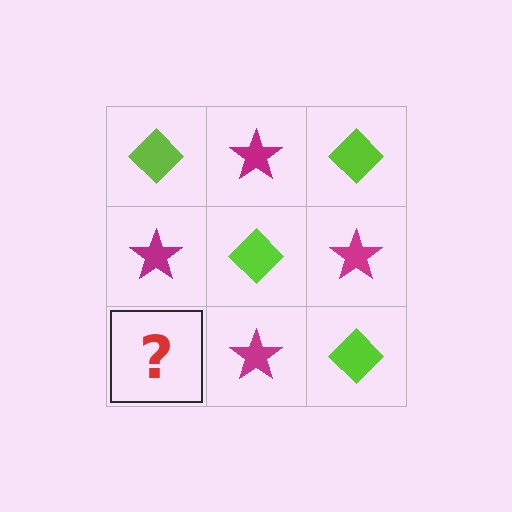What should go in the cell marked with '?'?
The missing cell should contain a lime diamond.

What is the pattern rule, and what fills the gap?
The rule is that it alternates lime diamond and magenta star in a checkerboard pattern. The gap should be filled with a lime diamond.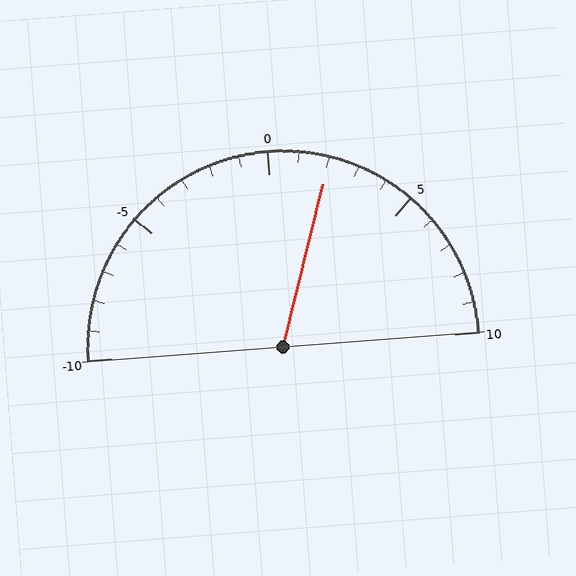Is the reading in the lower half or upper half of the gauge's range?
The reading is in the upper half of the range (-10 to 10).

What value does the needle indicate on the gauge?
The needle indicates approximately 2.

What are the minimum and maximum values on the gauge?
The gauge ranges from -10 to 10.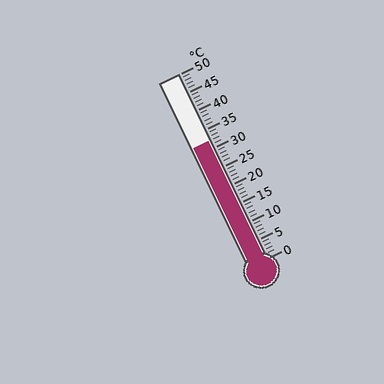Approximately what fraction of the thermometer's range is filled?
The thermometer is filled to approximately 65% of its range.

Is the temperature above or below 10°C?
The temperature is above 10°C.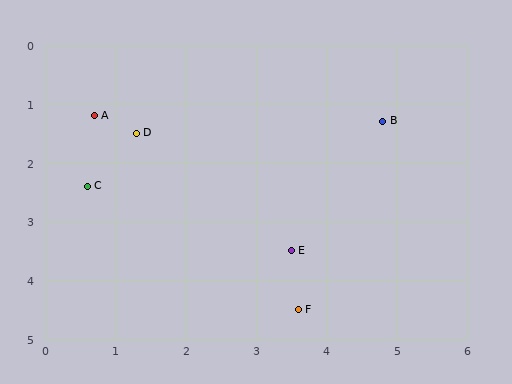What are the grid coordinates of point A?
Point A is at approximately (0.7, 1.2).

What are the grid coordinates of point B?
Point B is at approximately (4.8, 1.3).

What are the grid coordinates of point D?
Point D is at approximately (1.3, 1.5).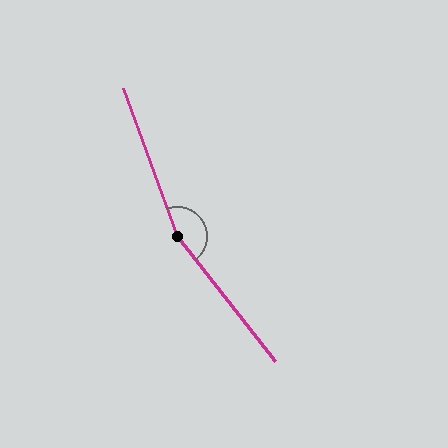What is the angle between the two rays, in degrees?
Approximately 162 degrees.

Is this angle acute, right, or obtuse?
It is obtuse.